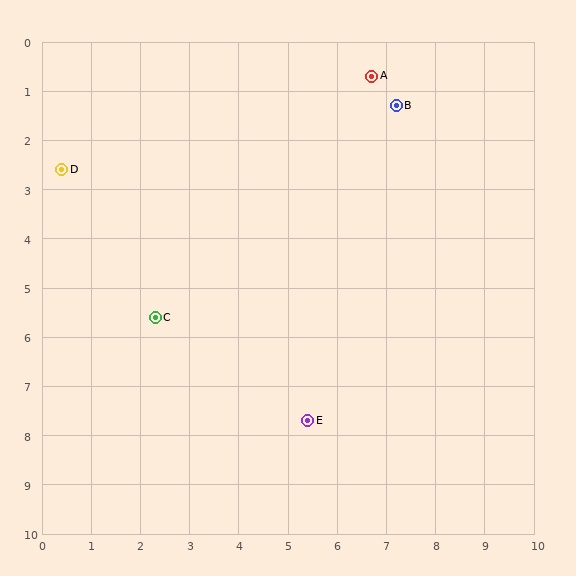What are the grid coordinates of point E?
Point E is at approximately (5.4, 7.7).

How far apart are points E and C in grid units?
Points E and C are about 3.7 grid units apart.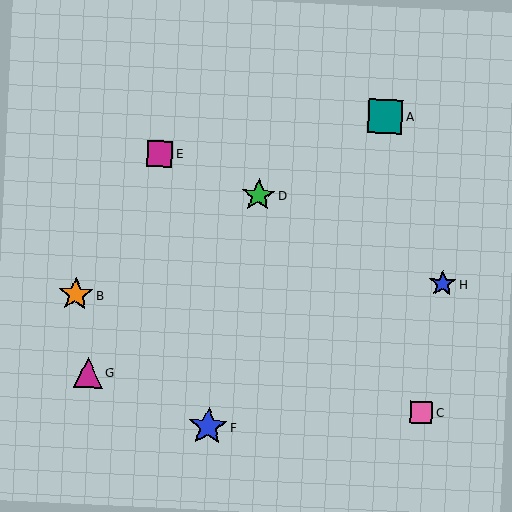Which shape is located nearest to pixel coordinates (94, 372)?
The magenta triangle (labeled G) at (88, 373) is nearest to that location.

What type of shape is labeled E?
Shape E is a magenta square.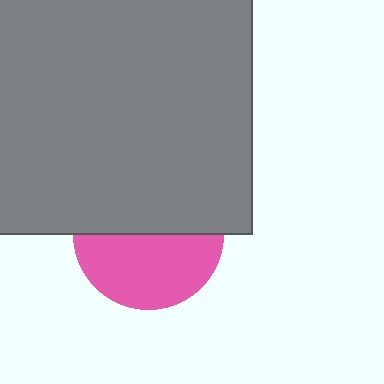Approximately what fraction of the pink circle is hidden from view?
Roughly 51% of the pink circle is hidden behind the gray rectangle.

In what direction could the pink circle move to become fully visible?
The pink circle could move down. That would shift it out from behind the gray rectangle entirely.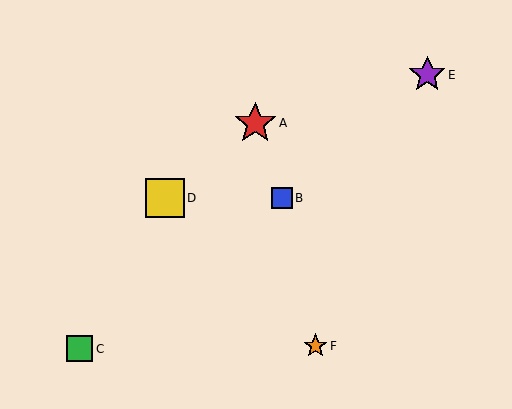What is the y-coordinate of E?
Object E is at y≈75.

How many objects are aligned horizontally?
2 objects (B, D) are aligned horizontally.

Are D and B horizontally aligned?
Yes, both are at y≈198.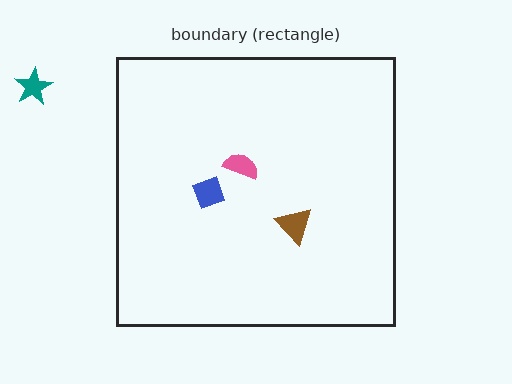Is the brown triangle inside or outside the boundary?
Inside.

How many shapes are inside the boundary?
3 inside, 1 outside.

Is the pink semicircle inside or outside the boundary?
Inside.